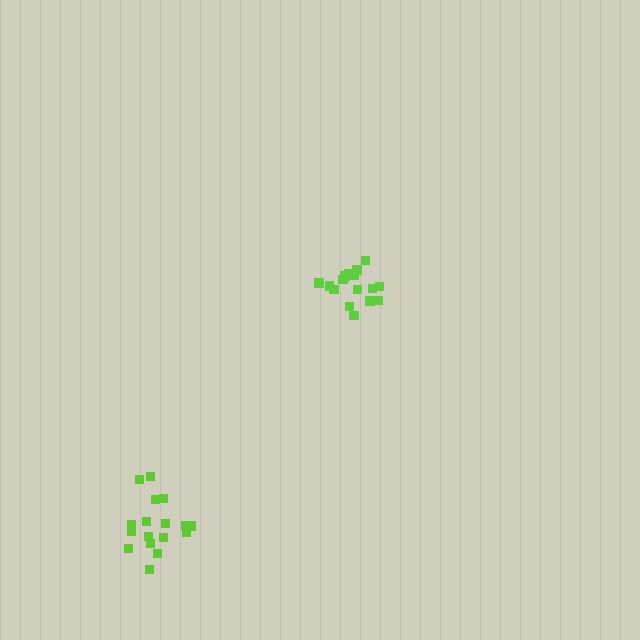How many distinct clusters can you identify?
There are 2 distinct clusters.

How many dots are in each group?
Group 1: 17 dots, Group 2: 17 dots (34 total).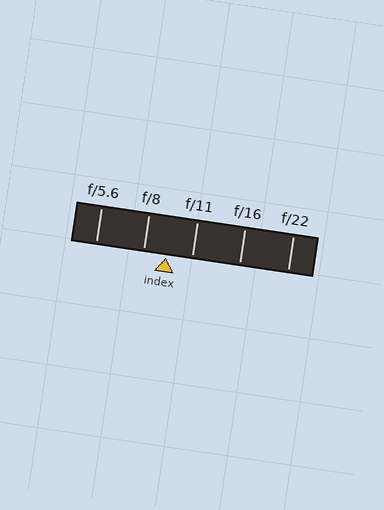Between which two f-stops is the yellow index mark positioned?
The index mark is between f/8 and f/11.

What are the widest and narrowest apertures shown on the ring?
The widest aperture shown is f/5.6 and the narrowest is f/22.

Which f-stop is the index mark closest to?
The index mark is closest to f/8.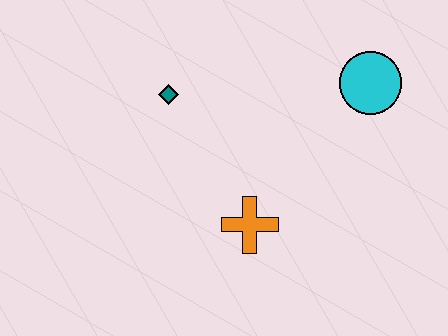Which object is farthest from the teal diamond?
The cyan circle is farthest from the teal diamond.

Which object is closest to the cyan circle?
The orange cross is closest to the cyan circle.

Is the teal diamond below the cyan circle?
Yes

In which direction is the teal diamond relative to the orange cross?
The teal diamond is above the orange cross.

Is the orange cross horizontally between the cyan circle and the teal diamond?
Yes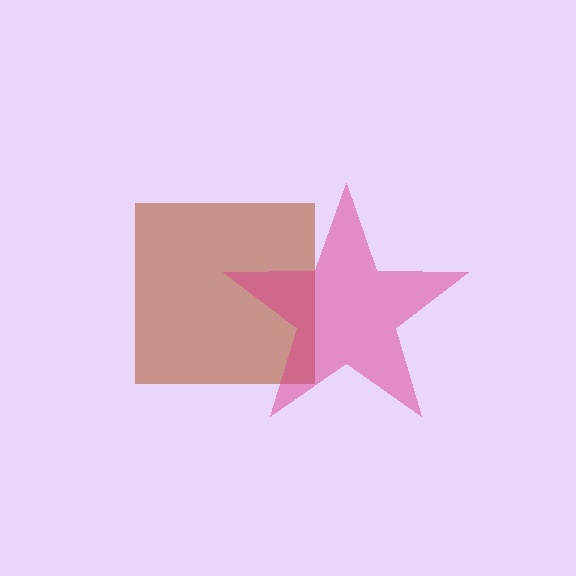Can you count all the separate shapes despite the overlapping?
Yes, there are 2 separate shapes.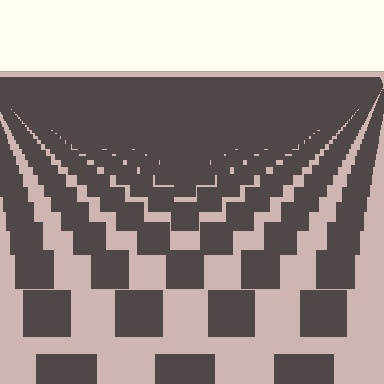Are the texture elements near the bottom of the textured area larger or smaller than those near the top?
Larger. Near the bottom, elements are closer to the viewer and appear at a bigger on-screen size.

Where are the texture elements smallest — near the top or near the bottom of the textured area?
Near the top.